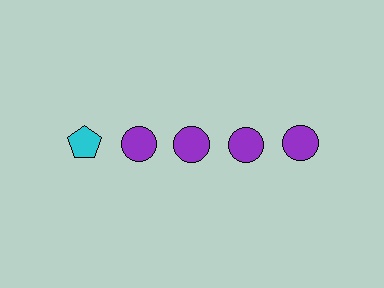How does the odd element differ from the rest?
It differs in both color (cyan instead of purple) and shape (pentagon instead of circle).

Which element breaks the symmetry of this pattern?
The cyan pentagon in the top row, leftmost column breaks the symmetry. All other shapes are purple circles.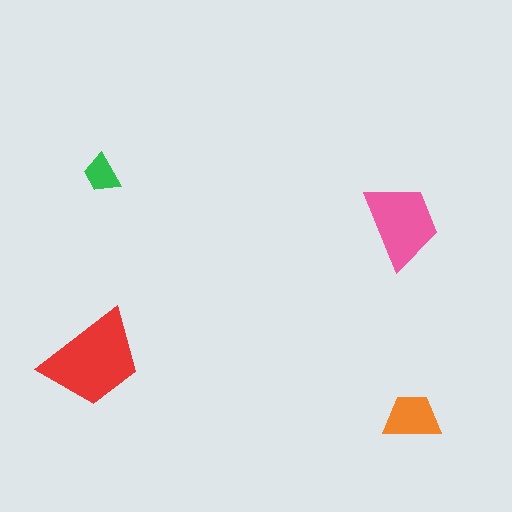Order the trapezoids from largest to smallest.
the red one, the pink one, the orange one, the green one.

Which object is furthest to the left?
The red trapezoid is leftmost.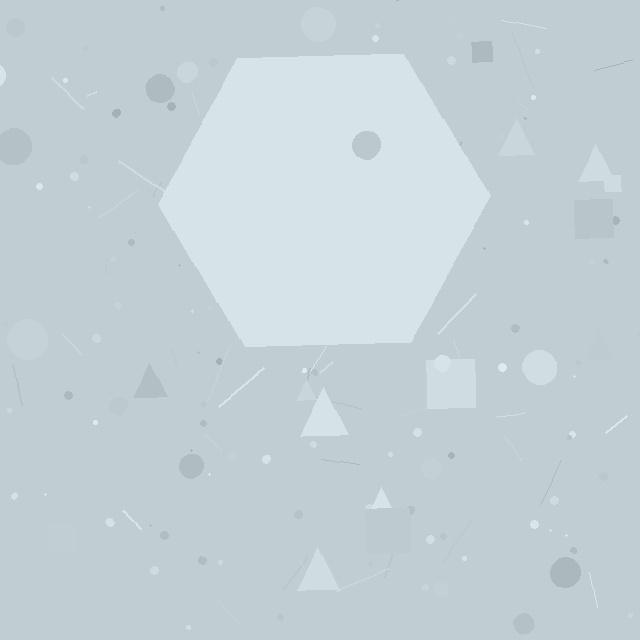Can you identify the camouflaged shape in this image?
The camouflaged shape is a hexagon.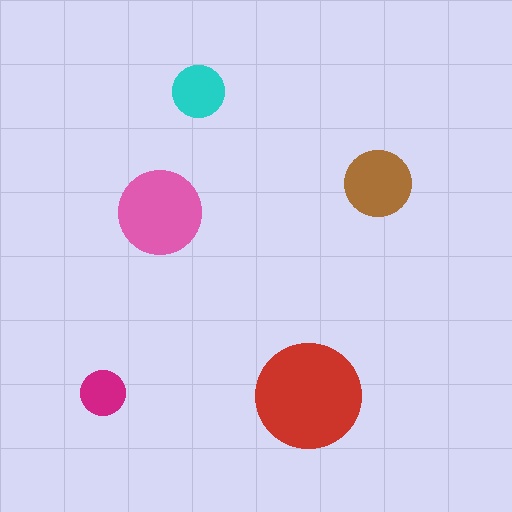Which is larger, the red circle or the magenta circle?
The red one.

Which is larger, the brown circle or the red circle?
The red one.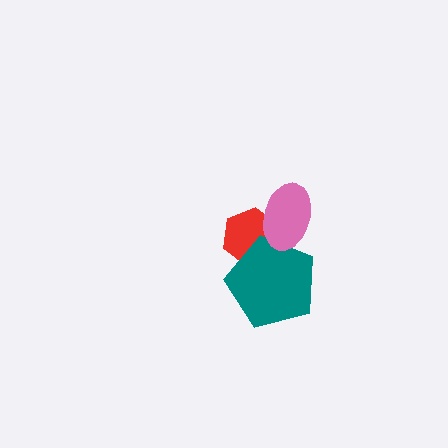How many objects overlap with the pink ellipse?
2 objects overlap with the pink ellipse.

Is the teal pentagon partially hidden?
Yes, it is partially covered by another shape.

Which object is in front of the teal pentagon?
The pink ellipse is in front of the teal pentagon.